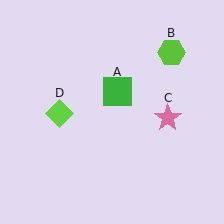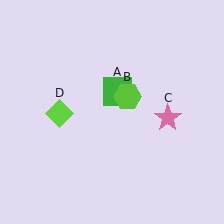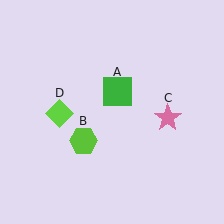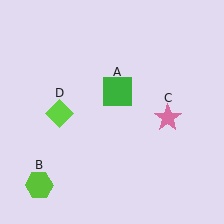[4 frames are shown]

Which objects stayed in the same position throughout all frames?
Green square (object A) and pink star (object C) and lime diamond (object D) remained stationary.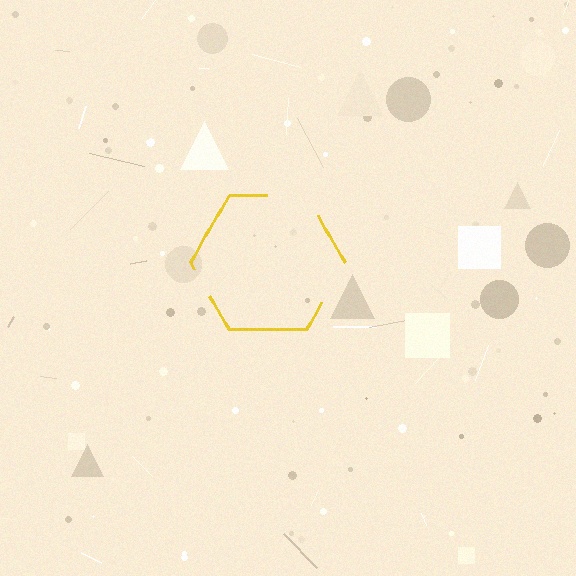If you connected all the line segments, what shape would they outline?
They would outline a hexagon.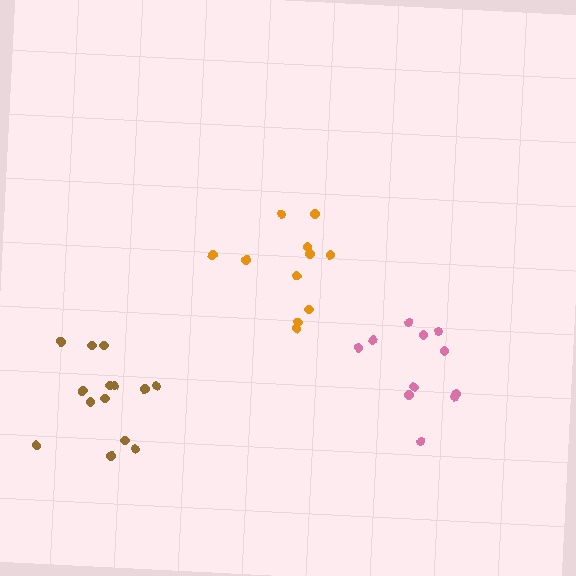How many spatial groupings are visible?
There are 3 spatial groupings.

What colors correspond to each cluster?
The clusters are colored: orange, pink, brown.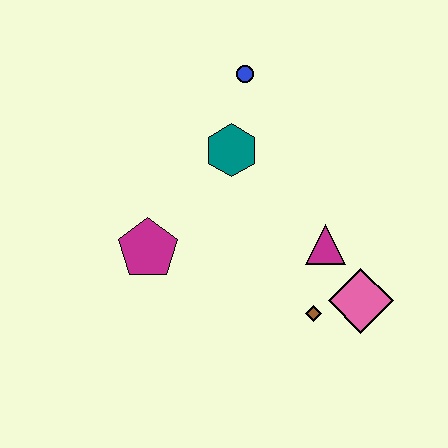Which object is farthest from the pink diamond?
The blue circle is farthest from the pink diamond.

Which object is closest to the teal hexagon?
The blue circle is closest to the teal hexagon.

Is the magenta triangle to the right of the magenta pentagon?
Yes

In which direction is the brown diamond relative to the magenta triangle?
The brown diamond is below the magenta triangle.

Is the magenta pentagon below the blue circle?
Yes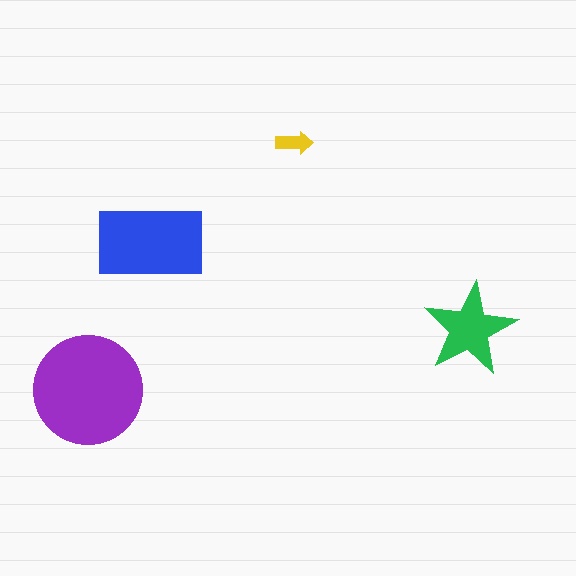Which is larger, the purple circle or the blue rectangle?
The purple circle.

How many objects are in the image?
There are 4 objects in the image.